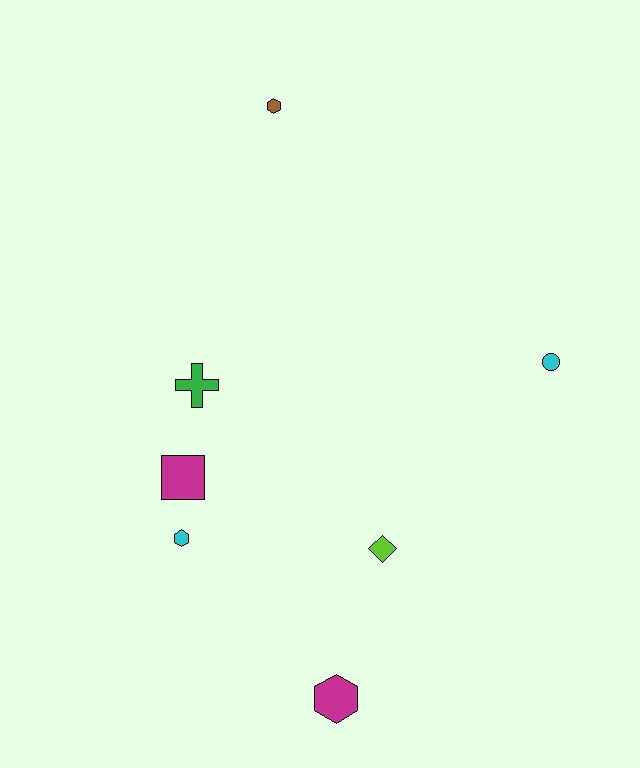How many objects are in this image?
There are 7 objects.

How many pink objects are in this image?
There are no pink objects.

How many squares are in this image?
There is 1 square.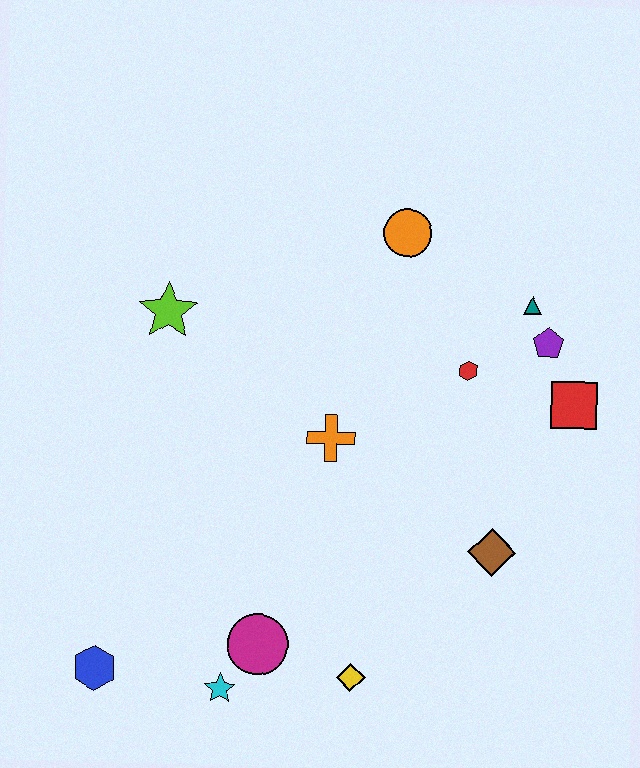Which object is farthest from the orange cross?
The blue hexagon is farthest from the orange cross.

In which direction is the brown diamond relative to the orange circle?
The brown diamond is below the orange circle.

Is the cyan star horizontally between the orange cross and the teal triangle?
No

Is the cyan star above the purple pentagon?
No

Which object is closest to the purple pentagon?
The teal triangle is closest to the purple pentagon.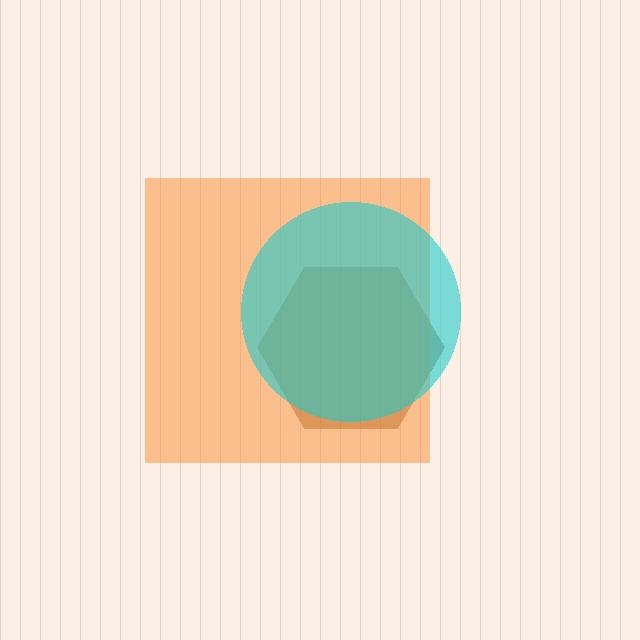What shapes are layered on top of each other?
The layered shapes are: a brown hexagon, an orange square, a cyan circle.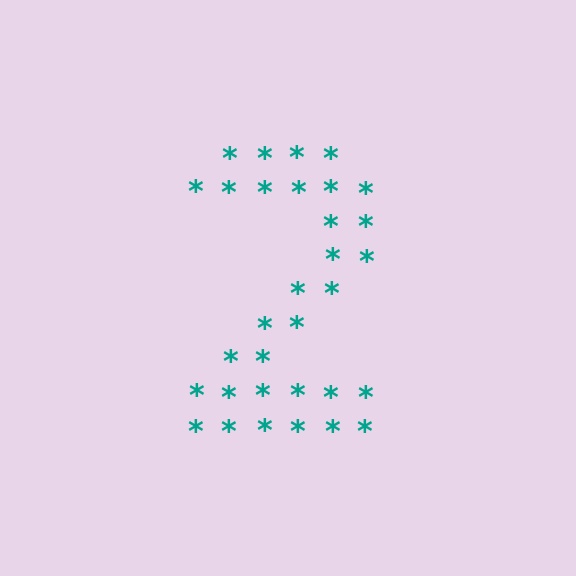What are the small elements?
The small elements are asterisks.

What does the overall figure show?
The overall figure shows the digit 2.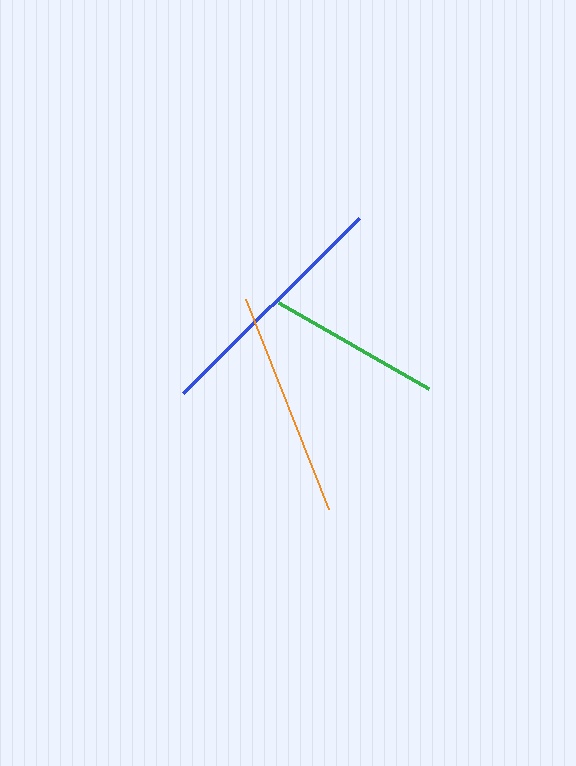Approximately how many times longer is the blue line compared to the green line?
The blue line is approximately 1.4 times the length of the green line.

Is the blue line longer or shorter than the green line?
The blue line is longer than the green line.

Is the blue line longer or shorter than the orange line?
The blue line is longer than the orange line.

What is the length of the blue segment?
The blue segment is approximately 248 pixels long.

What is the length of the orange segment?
The orange segment is approximately 226 pixels long.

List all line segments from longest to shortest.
From longest to shortest: blue, orange, green.